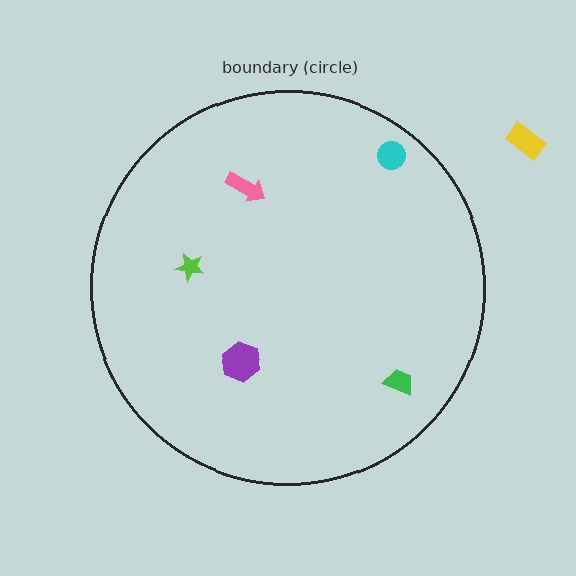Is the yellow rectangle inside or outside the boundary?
Outside.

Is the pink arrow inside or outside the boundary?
Inside.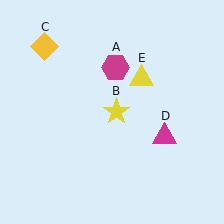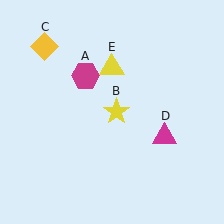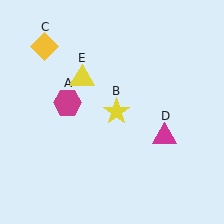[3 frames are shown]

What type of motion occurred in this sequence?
The magenta hexagon (object A), yellow triangle (object E) rotated counterclockwise around the center of the scene.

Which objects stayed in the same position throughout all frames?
Yellow star (object B) and yellow diamond (object C) and magenta triangle (object D) remained stationary.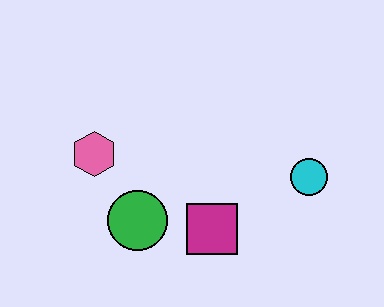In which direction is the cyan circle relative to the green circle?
The cyan circle is to the right of the green circle.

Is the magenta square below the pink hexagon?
Yes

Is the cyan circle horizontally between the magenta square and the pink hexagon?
No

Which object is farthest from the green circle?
The cyan circle is farthest from the green circle.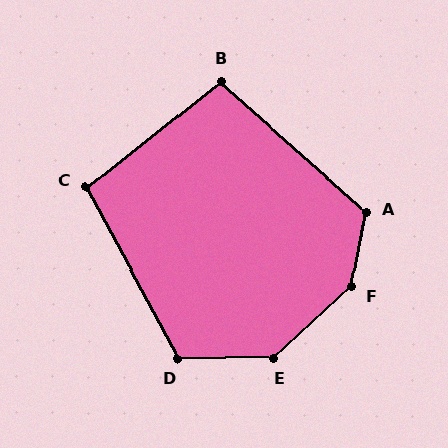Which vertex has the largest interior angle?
F, at approximately 143 degrees.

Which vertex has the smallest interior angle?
B, at approximately 100 degrees.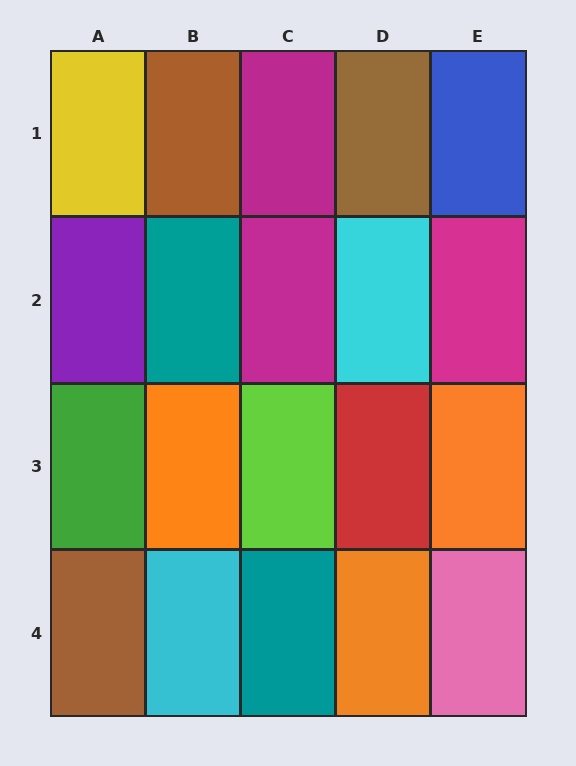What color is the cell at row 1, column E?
Blue.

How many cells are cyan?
2 cells are cyan.